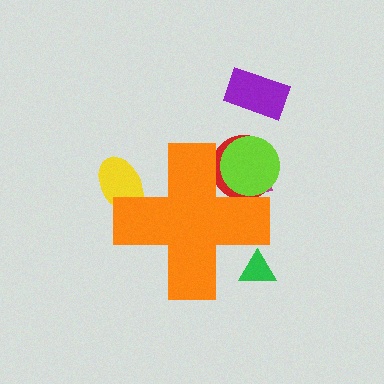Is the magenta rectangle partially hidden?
Yes, the magenta rectangle is partially hidden behind the orange cross.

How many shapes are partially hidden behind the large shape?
5 shapes are partially hidden.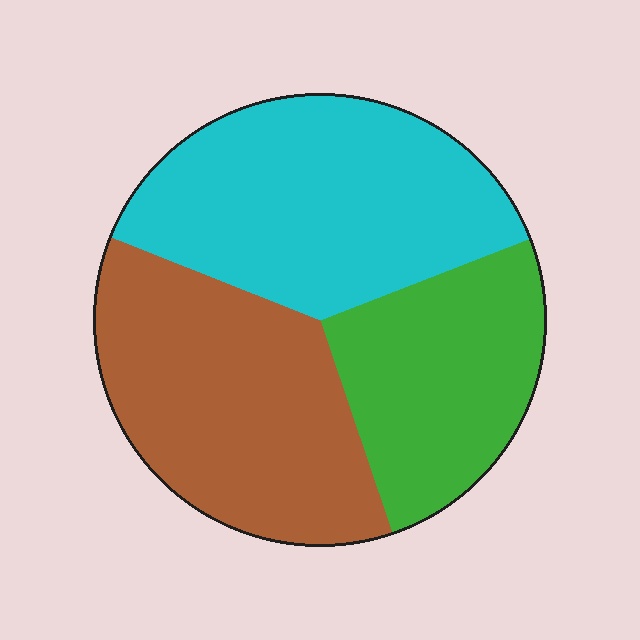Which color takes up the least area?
Green, at roughly 25%.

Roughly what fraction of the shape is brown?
Brown covers around 35% of the shape.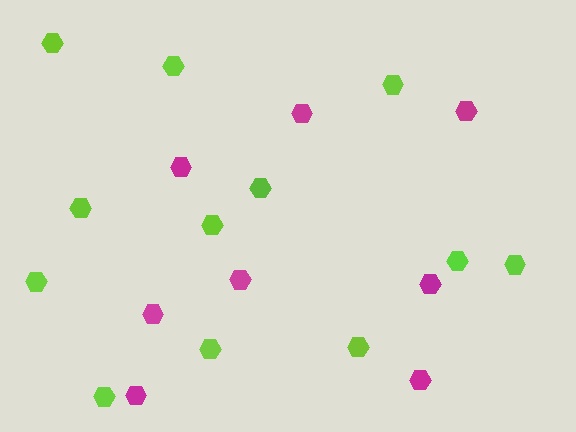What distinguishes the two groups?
There are 2 groups: one group of lime hexagons (12) and one group of magenta hexagons (8).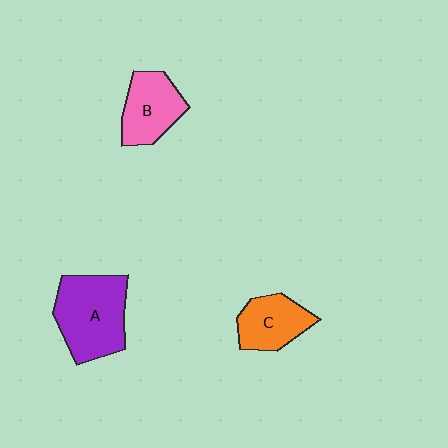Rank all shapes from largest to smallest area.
From largest to smallest: A (purple), B (pink), C (orange).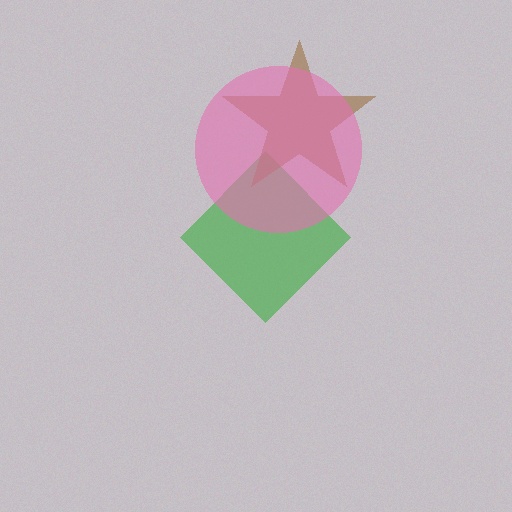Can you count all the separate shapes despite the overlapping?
Yes, there are 3 separate shapes.